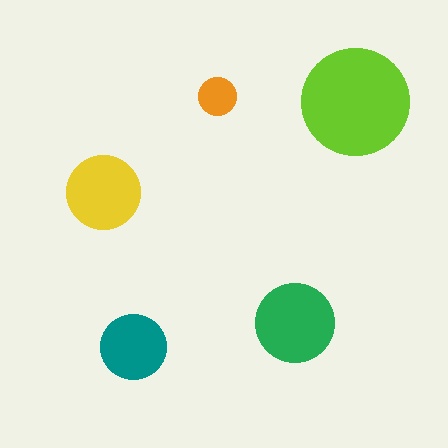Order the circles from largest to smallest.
the lime one, the green one, the yellow one, the teal one, the orange one.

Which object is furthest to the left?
The yellow circle is leftmost.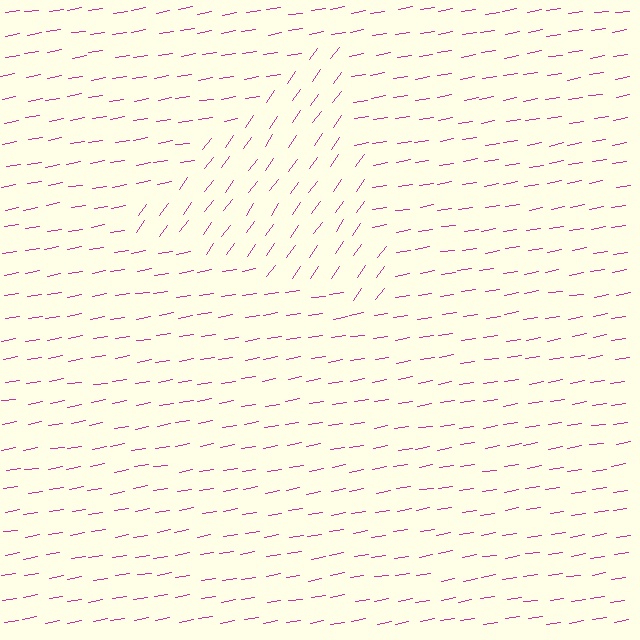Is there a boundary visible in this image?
Yes, there is a texture boundary formed by a change in line orientation.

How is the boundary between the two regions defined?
The boundary is defined purely by a change in line orientation (approximately 45 degrees difference). All lines are the same color and thickness.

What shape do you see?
I see a triangle.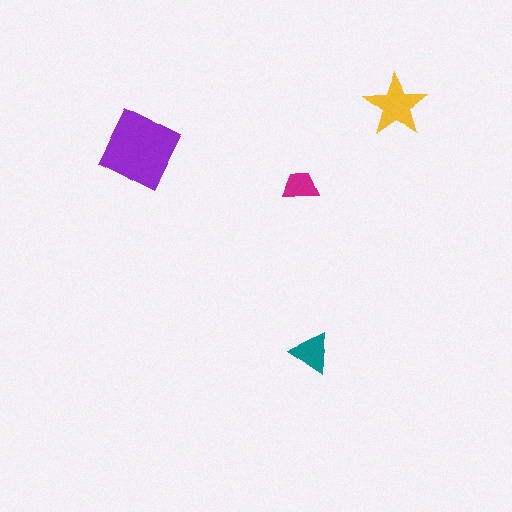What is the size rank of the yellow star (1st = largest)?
2nd.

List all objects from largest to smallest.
The purple diamond, the yellow star, the teal triangle, the magenta trapezoid.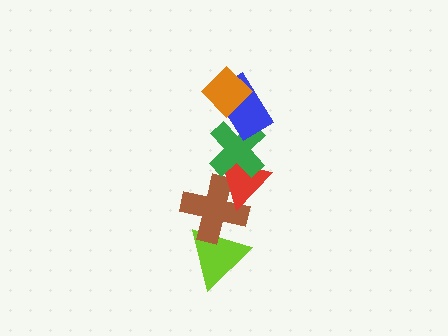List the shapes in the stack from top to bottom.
From top to bottom: the orange diamond, the blue rectangle, the green cross, the red triangle, the brown cross, the lime triangle.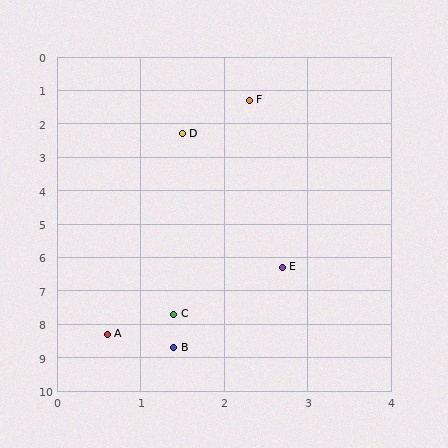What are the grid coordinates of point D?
Point D is at approximately (1.5, 2.3).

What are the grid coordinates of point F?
Point F is at approximately (2.3, 1.3).